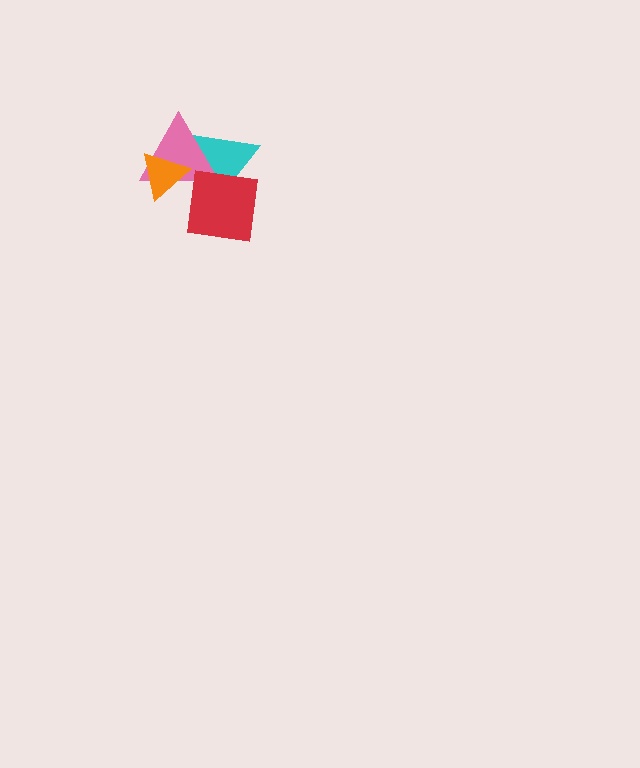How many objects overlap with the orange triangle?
2 objects overlap with the orange triangle.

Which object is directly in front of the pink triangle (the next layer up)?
The red square is directly in front of the pink triangle.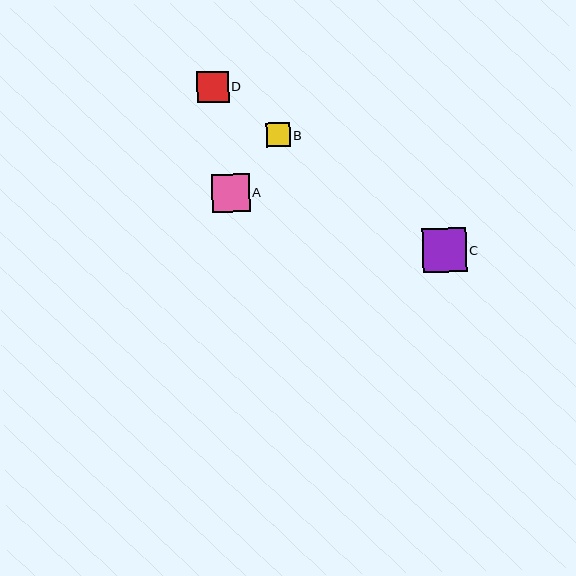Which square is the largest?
Square C is the largest with a size of approximately 44 pixels.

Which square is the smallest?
Square B is the smallest with a size of approximately 24 pixels.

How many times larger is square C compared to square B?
Square C is approximately 1.8 times the size of square B.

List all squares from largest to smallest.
From largest to smallest: C, A, D, B.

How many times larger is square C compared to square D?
Square C is approximately 1.4 times the size of square D.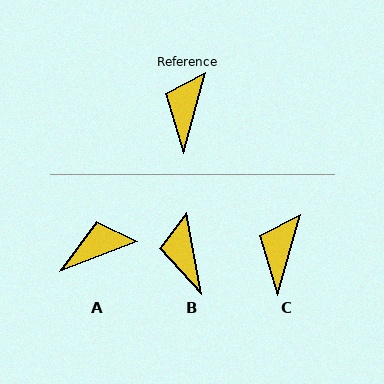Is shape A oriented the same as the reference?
No, it is off by about 53 degrees.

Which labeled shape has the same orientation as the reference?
C.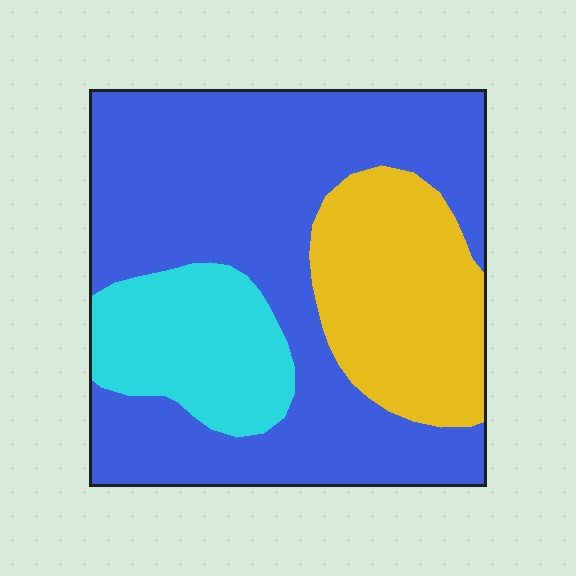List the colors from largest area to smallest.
From largest to smallest: blue, yellow, cyan.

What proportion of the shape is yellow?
Yellow takes up about one quarter (1/4) of the shape.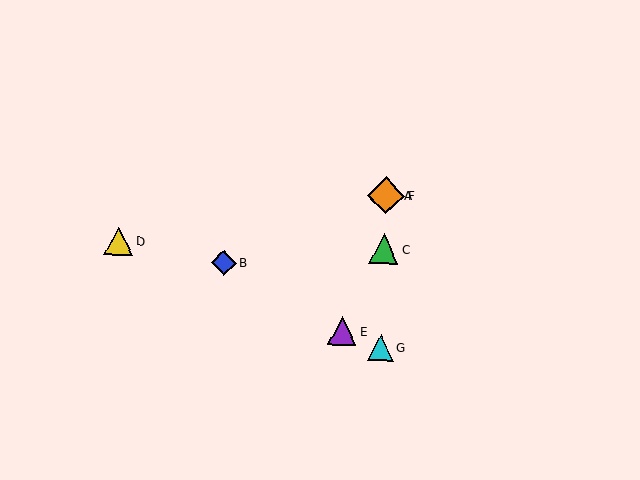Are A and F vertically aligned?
Yes, both are at x≈386.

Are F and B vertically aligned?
No, F is at x≈386 and B is at x≈224.